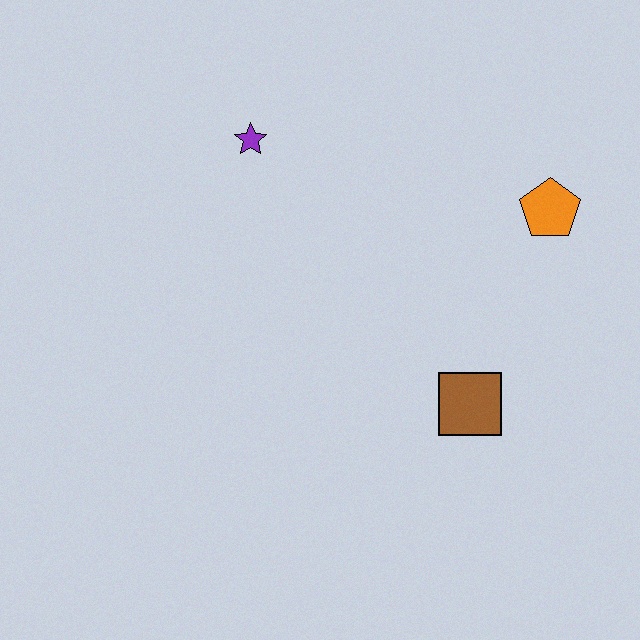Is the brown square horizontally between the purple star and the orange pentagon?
Yes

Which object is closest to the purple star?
The orange pentagon is closest to the purple star.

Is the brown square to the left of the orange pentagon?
Yes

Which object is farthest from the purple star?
The brown square is farthest from the purple star.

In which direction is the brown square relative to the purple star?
The brown square is below the purple star.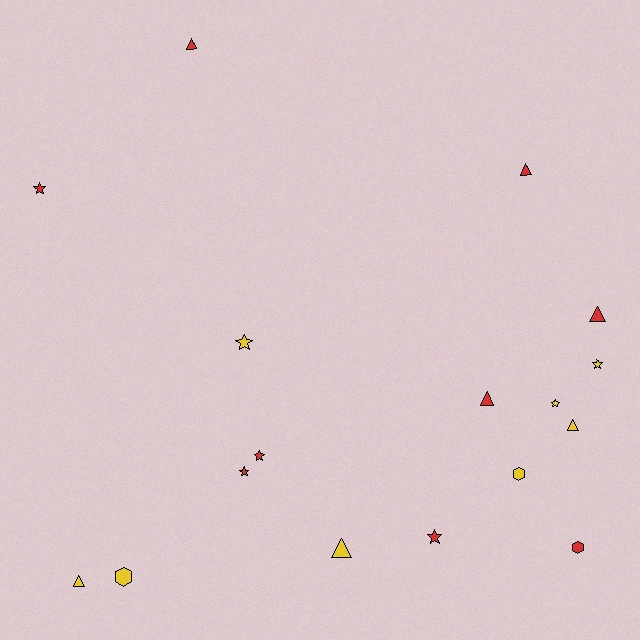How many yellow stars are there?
There are 3 yellow stars.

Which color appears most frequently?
Red, with 9 objects.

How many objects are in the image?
There are 17 objects.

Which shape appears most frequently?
Triangle, with 7 objects.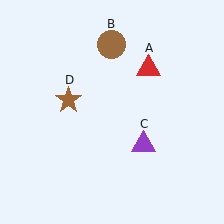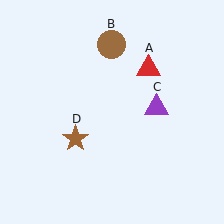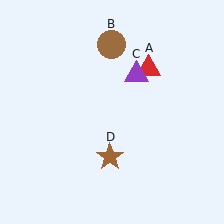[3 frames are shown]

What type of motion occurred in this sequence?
The purple triangle (object C), brown star (object D) rotated counterclockwise around the center of the scene.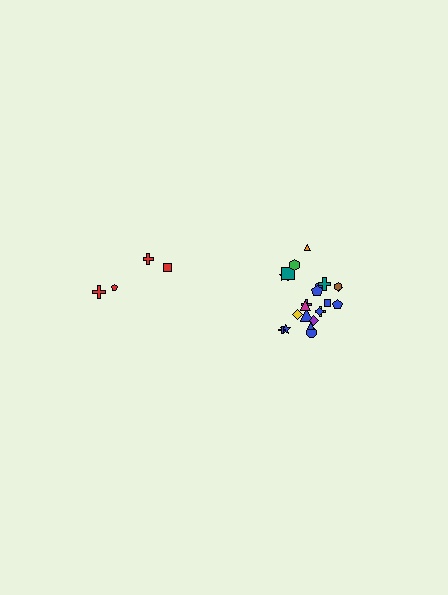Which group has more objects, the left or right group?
The right group.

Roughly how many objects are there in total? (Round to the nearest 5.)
Roughly 25 objects in total.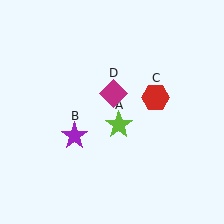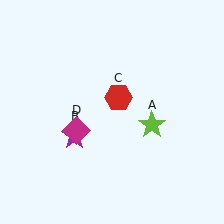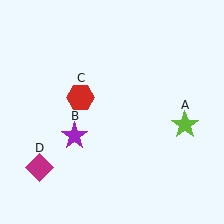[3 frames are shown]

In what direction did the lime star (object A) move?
The lime star (object A) moved right.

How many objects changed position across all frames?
3 objects changed position: lime star (object A), red hexagon (object C), magenta diamond (object D).